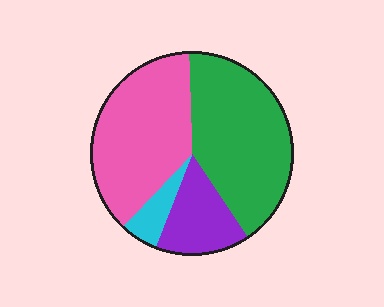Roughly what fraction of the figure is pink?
Pink covers roughly 40% of the figure.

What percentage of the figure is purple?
Purple takes up about one sixth (1/6) of the figure.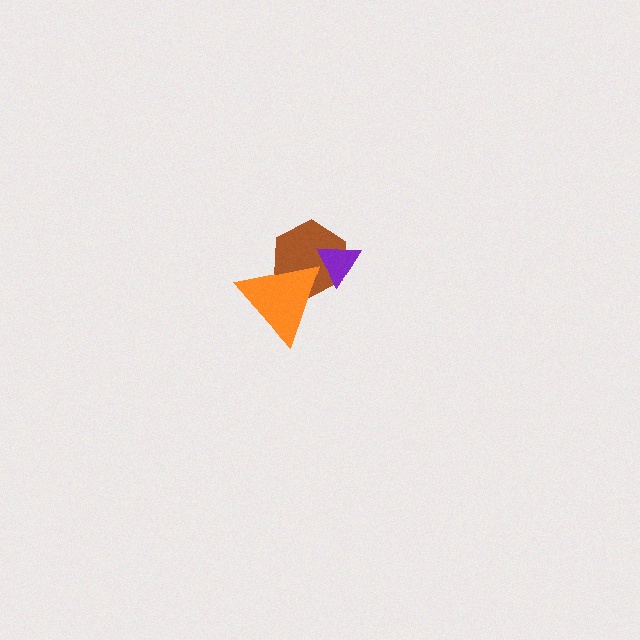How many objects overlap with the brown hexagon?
2 objects overlap with the brown hexagon.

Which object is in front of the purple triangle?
The orange triangle is in front of the purple triangle.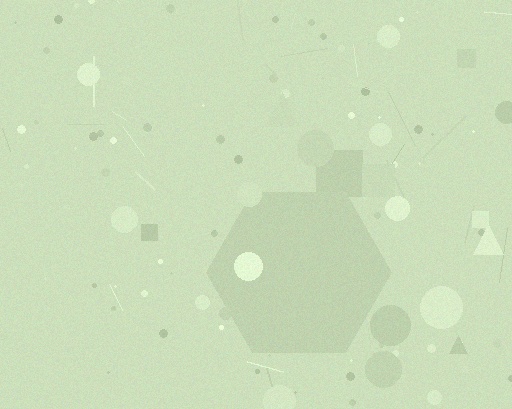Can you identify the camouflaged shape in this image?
The camouflaged shape is a hexagon.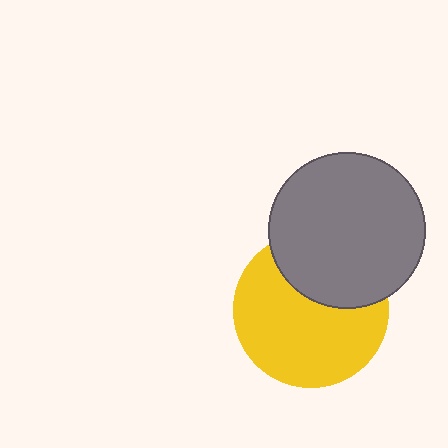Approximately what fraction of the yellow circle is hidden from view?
Roughly 33% of the yellow circle is hidden behind the gray circle.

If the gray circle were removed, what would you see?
You would see the complete yellow circle.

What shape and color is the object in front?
The object in front is a gray circle.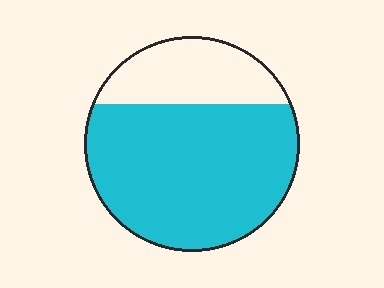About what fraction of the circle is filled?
About three quarters (3/4).